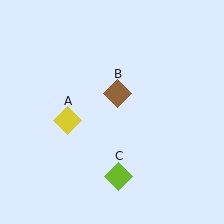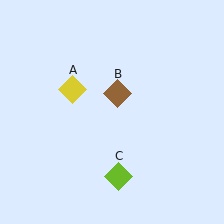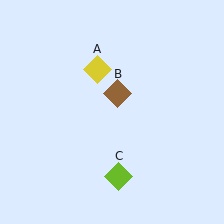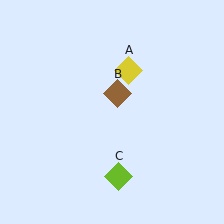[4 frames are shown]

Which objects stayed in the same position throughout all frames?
Brown diamond (object B) and lime diamond (object C) remained stationary.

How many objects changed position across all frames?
1 object changed position: yellow diamond (object A).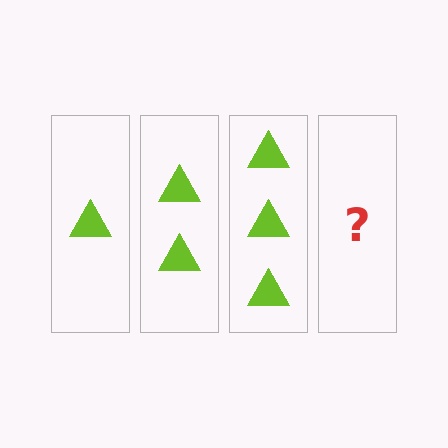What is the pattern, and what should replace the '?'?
The pattern is that each step adds one more triangle. The '?' should be 4 triangles.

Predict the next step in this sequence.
The next step is 4 triangles.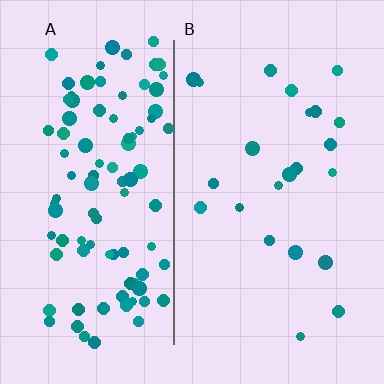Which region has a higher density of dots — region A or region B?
A (the left).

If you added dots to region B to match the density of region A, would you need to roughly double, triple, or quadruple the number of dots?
Approximately quadruple.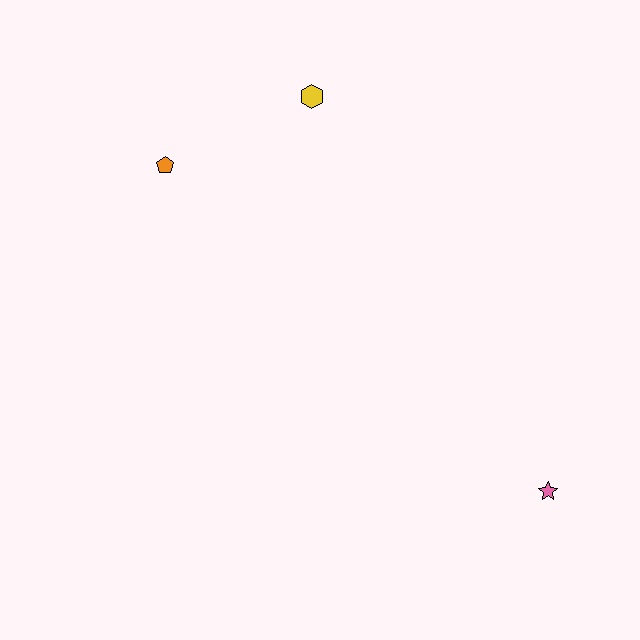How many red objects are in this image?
There are no red objects.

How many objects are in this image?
There are 3 objects.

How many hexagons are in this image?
There is 1 hexagon.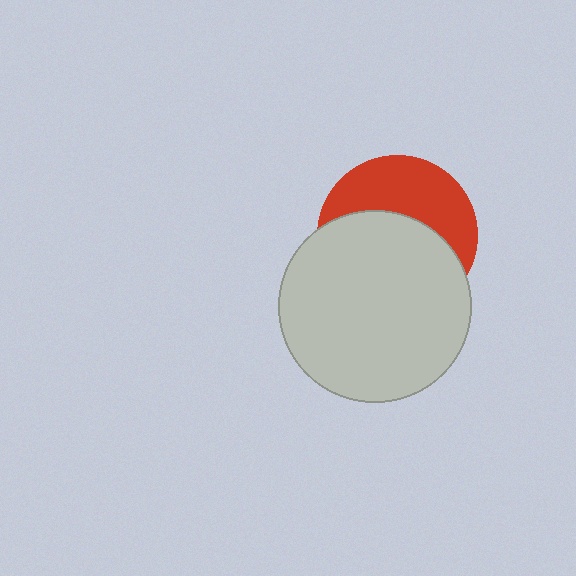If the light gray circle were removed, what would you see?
You would see the complete red circle.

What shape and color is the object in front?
The object in front is a light gray circle.